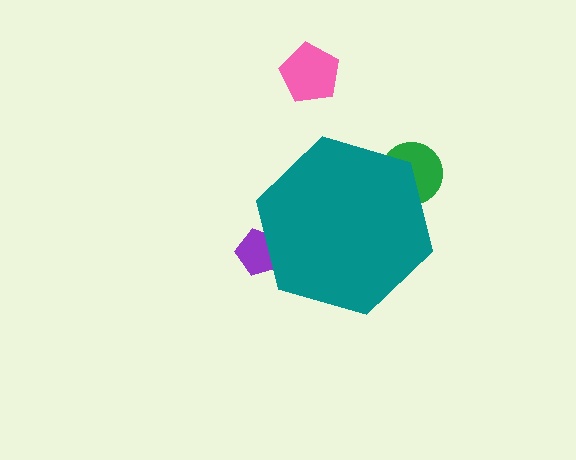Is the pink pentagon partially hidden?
No, the pink pentagon is fully visible.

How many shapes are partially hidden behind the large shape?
2 shapes are partially hidden.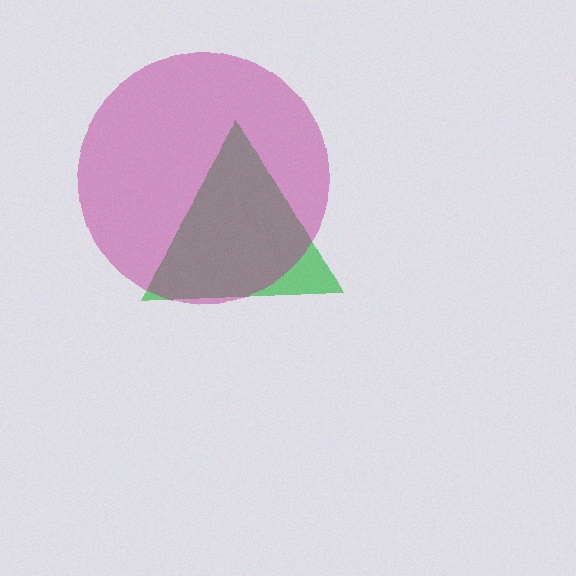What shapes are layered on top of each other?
The layered shapes are: a green triangle, a magenta circle.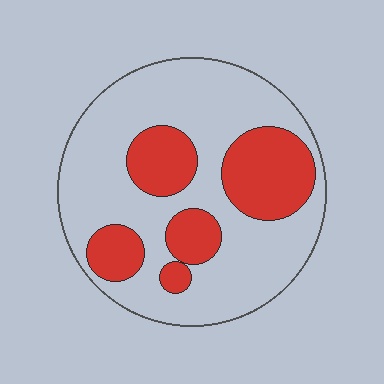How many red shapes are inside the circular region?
5.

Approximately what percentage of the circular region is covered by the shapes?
Approximately 30%.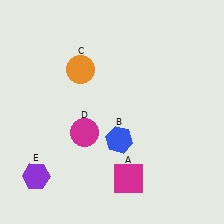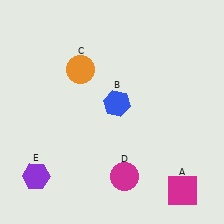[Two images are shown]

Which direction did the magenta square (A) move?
The magenta square (A) moved right.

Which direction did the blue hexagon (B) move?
The blue hexagon (B) moved up.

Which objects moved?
The objects that moved are: the magenta square (A), the blue hexagon (B), the magenta circle (D).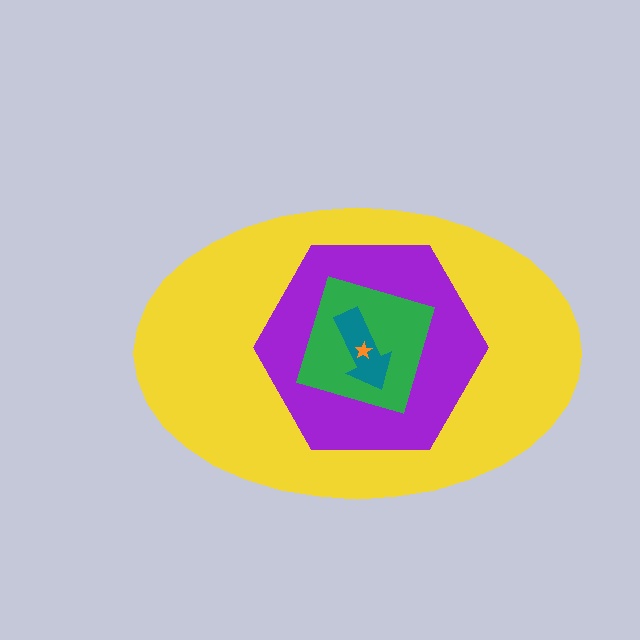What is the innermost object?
The orange star.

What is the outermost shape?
The yellow ellipse.